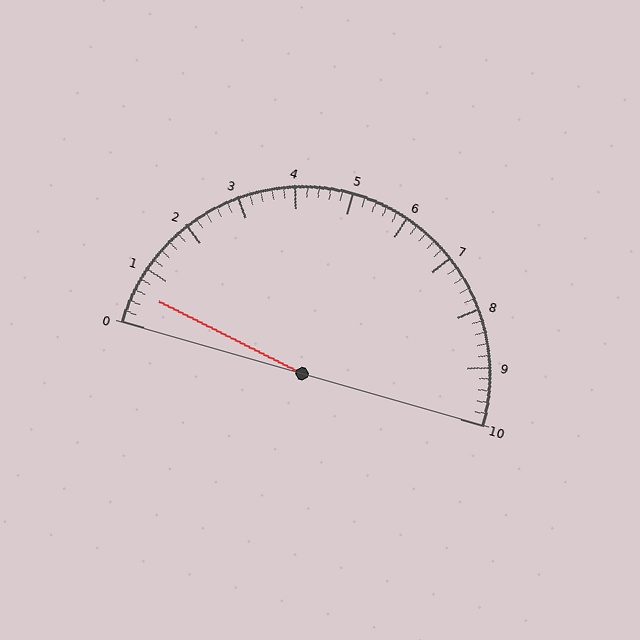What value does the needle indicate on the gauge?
The needle indicates approximately 0.6.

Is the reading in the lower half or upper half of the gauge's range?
The reading is in the lower half of the range (0 to 10).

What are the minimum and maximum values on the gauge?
The gauge ranges from 0 to 10.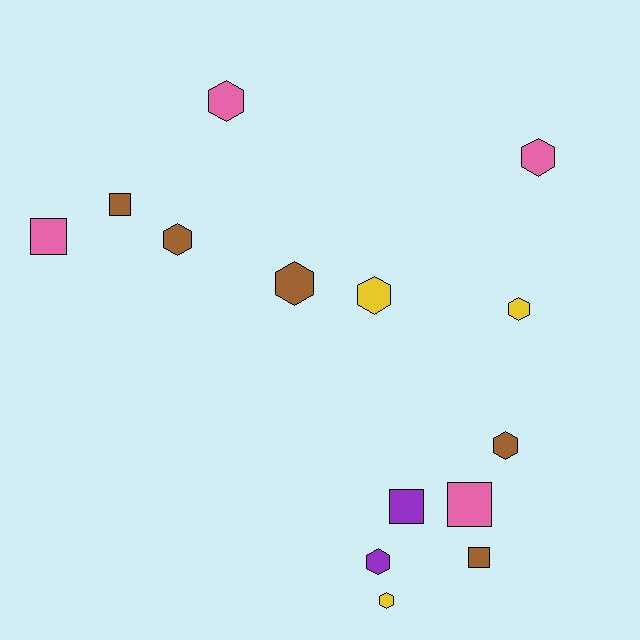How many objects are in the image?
There are 14 objects.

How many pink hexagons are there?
There are 2 pink hexagons.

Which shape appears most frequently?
Hexagon, with 9 objects.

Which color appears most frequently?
Brown, with 5 objects.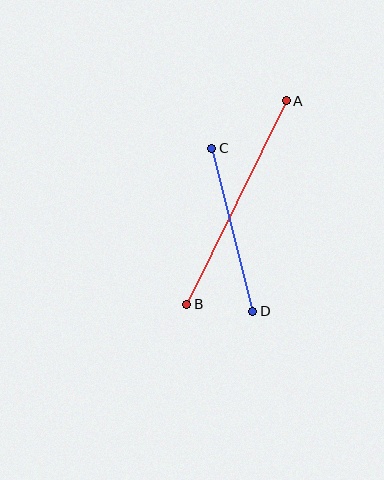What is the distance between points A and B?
The distance is approximately 227 pixels.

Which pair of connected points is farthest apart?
Points A and B are farthest apart.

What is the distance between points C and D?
The distance is approximately 168 pixels.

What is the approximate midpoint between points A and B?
The midpoint is at approximately (237, 203) pixels.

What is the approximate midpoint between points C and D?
The midpoint is at approximately (232, 230) pixels.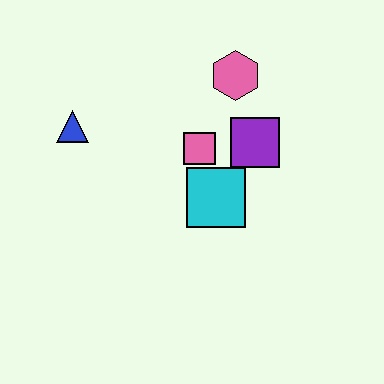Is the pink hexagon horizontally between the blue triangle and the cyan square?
No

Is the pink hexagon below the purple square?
No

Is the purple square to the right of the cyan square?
Yes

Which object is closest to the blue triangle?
The pink square is closest to the blue triangle.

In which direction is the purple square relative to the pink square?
The purple square is to the right of the pink square.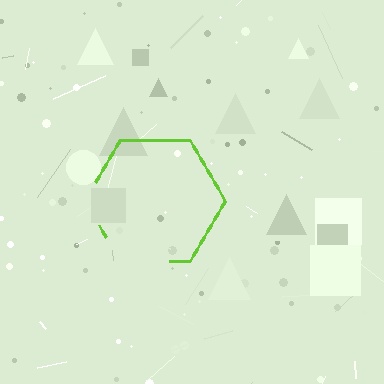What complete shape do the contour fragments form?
The contour fragments form a hexagon.